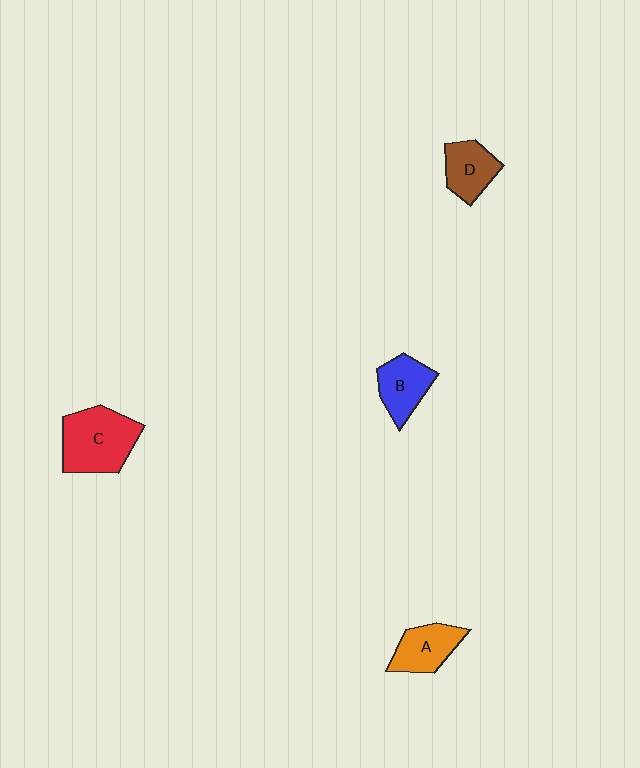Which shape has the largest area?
Shape C (red).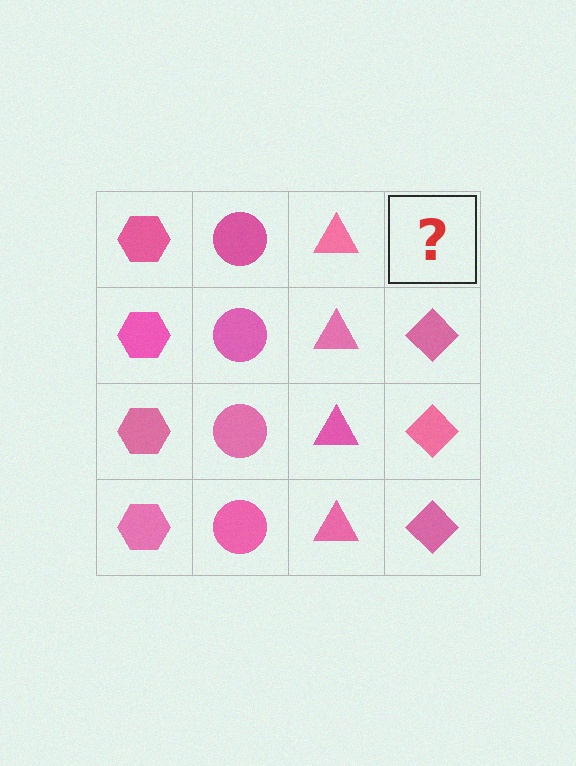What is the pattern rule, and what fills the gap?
The rule is that each column has a consistent shape. The gap should be filled with a pink diamond.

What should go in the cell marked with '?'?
The missing cell should contain a pink diamond.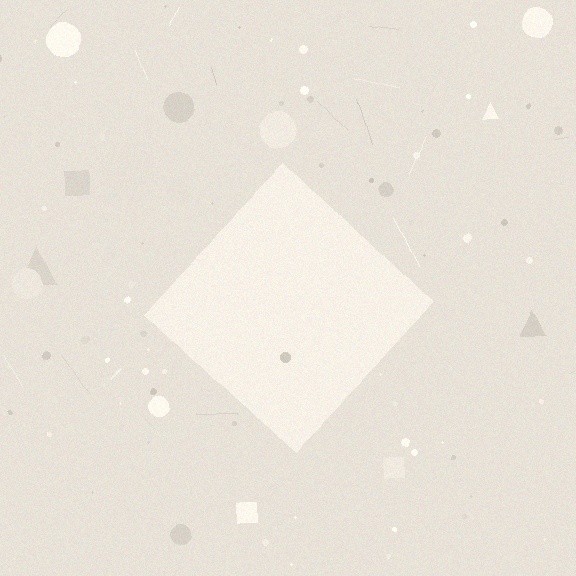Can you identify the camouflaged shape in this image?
The camouflaged shape is a diamond.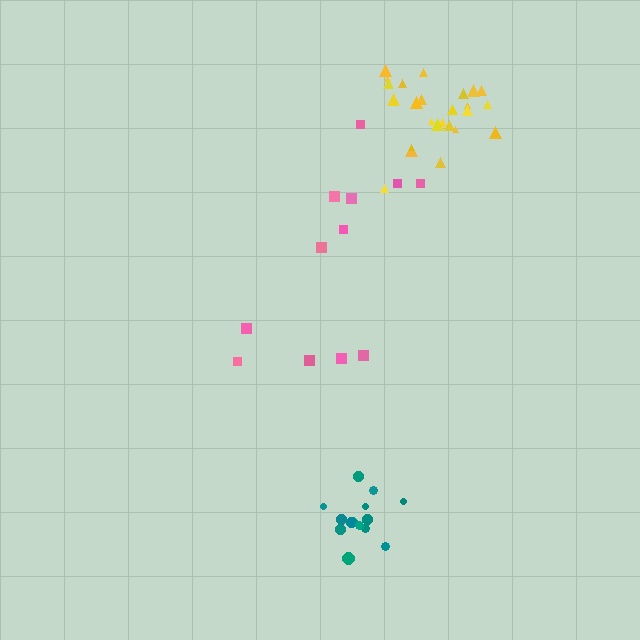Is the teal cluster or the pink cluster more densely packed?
Teal.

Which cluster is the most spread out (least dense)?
Pink.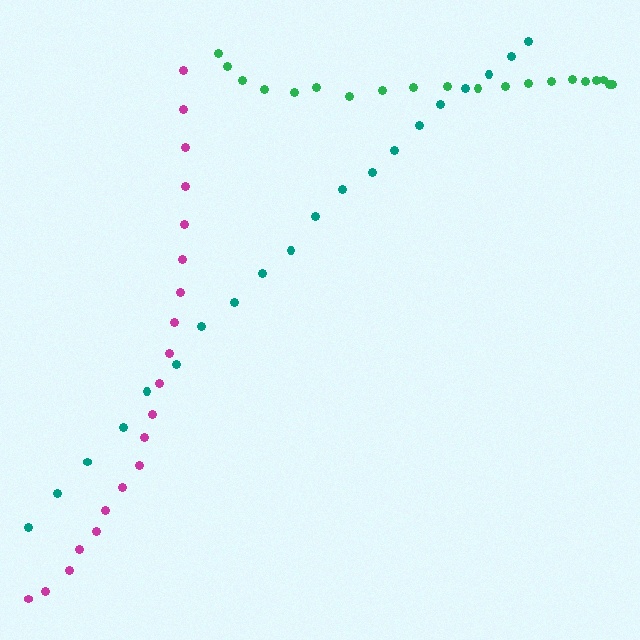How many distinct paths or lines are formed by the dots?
There are 3 distinct paths.